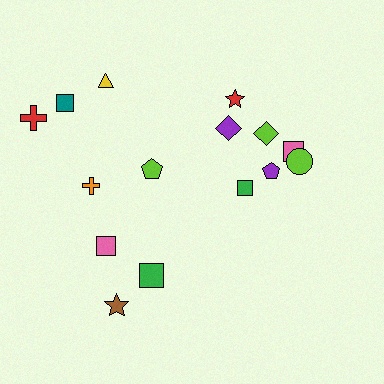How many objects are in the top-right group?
There are 7 objects.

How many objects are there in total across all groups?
There are 15 objects.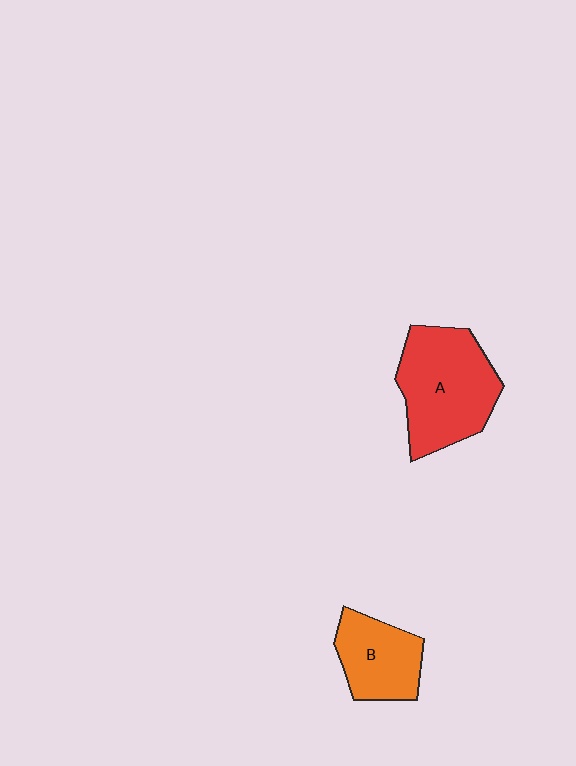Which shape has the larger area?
Shape A (red).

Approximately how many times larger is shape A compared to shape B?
Approximately 1.6 times.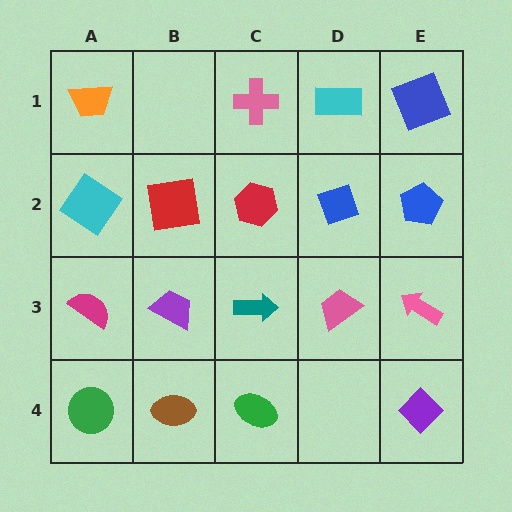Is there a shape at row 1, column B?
No, that cell is empty.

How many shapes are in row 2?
5 shapes.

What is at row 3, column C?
A teal arrow.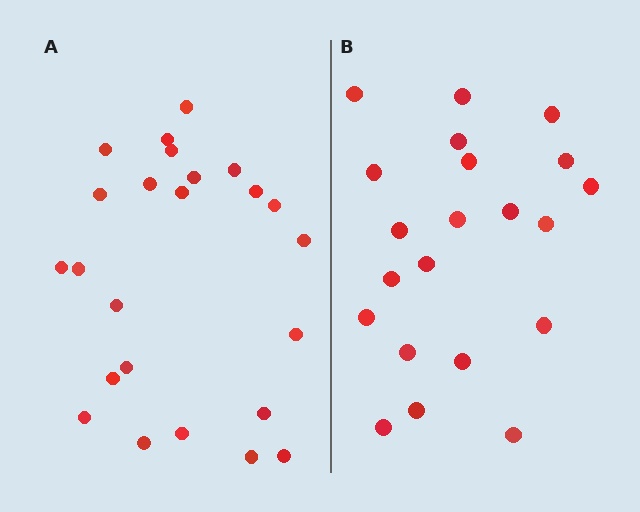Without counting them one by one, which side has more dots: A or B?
Region A (the left region) has more dots.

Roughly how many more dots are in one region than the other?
Region A has just a few more — roughly 2 or 3 more dots than region B.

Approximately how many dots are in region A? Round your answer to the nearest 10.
About 20 dots. (The exact count is 24, which rounds to 20.)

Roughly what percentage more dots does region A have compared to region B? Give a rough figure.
About 15% more.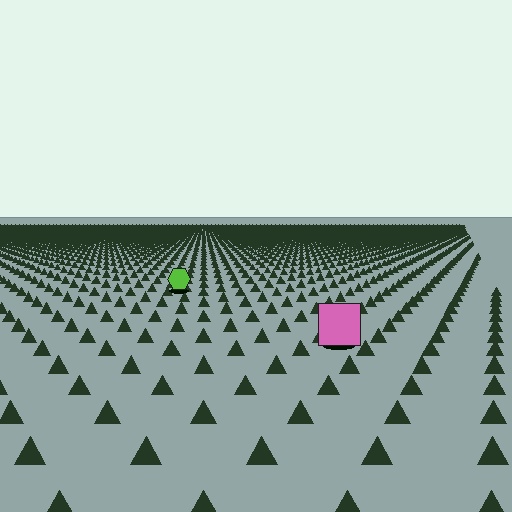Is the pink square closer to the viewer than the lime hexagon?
Yes. The pink square is closer — you can tell from the texture gradient: the ground texture is coarser near it.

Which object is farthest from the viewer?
The lime hexagon is farthest from the viewer. It appears smaller and the ground texture around it is denser.